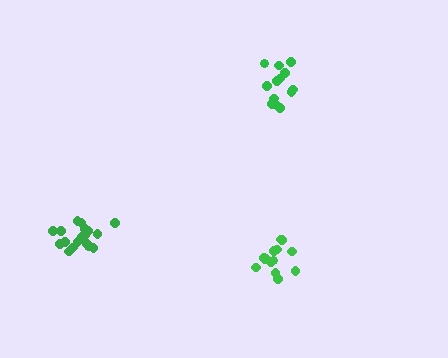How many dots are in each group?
Group 1: 13 dots, Group 2: 18 dots, Group 3: 14 dots (45 total).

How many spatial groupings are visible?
There are 3 spatial groupings.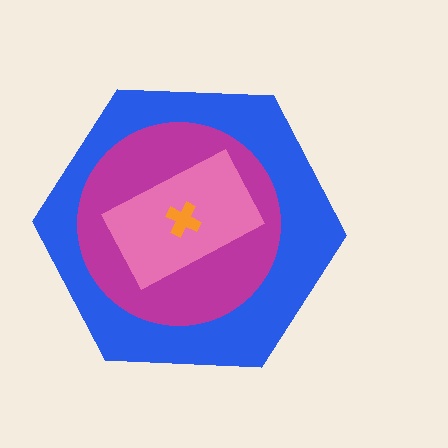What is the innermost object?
The orange cross.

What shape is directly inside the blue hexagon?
The magenta circle.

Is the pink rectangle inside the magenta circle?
Yes.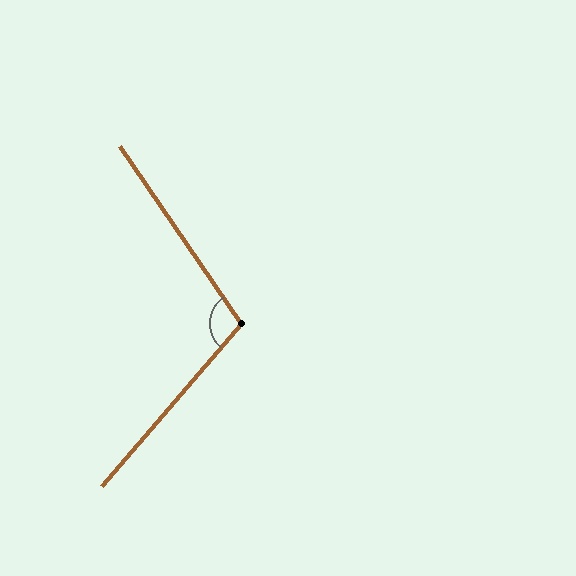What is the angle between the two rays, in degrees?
Approximately 105 degrees.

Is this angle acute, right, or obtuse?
It is obtuse.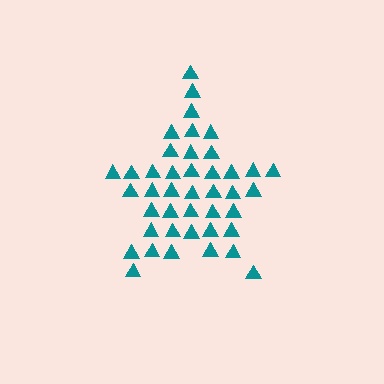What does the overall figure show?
The overall figure shows a star.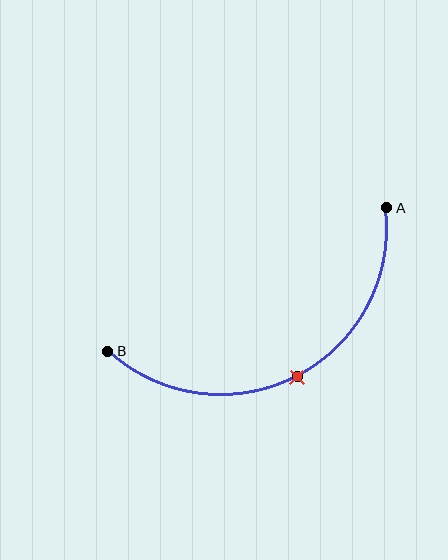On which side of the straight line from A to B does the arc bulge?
The arc bulges below the straight line connecting A and B.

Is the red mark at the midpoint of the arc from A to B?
Yes. The red mark lies on the arc at equal arc-length from both A and B — it is the arc midpoint.